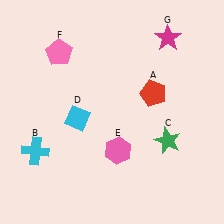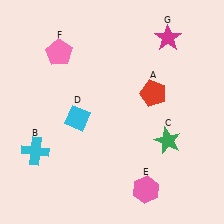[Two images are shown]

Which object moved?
The pink hexagon (E) moved down.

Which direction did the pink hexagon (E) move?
The pink hexagon (E) moved down.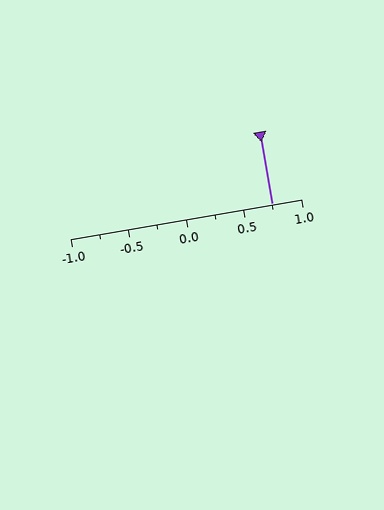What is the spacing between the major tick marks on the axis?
The major ticks are spaced 0.5 apart.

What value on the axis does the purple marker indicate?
The marker indicates approximately 0.75.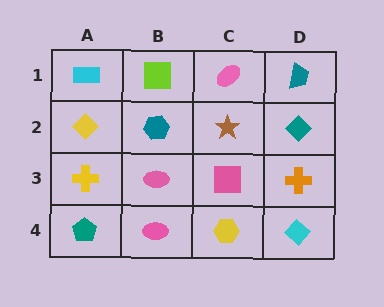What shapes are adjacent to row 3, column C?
A brown star (row 2, column C), a yellow hexagon (row 4, column C), a pink ellipse (row 3, column B), an orange cross (row 3, column D).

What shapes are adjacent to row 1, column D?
A teal diamond (row 2, column D), a pink ellipse (row 1, column C).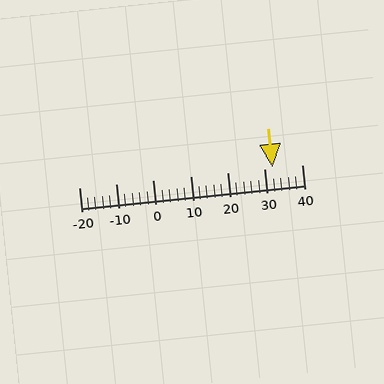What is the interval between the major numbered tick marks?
The major tick marks are spaced 10 units apart.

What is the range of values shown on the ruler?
The ruler shows values from -20 to 40.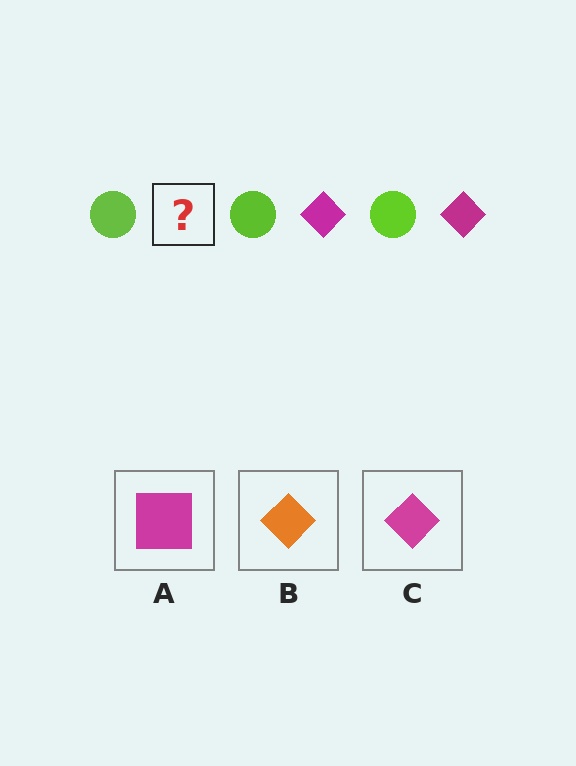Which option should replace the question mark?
Option C.